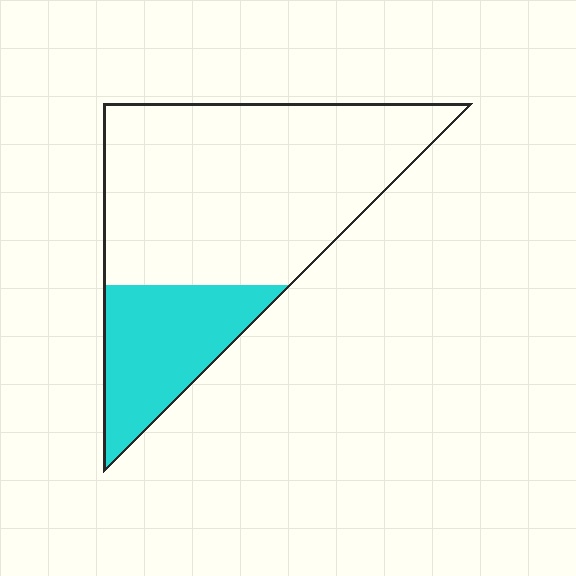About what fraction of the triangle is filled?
About one quarter (1/4).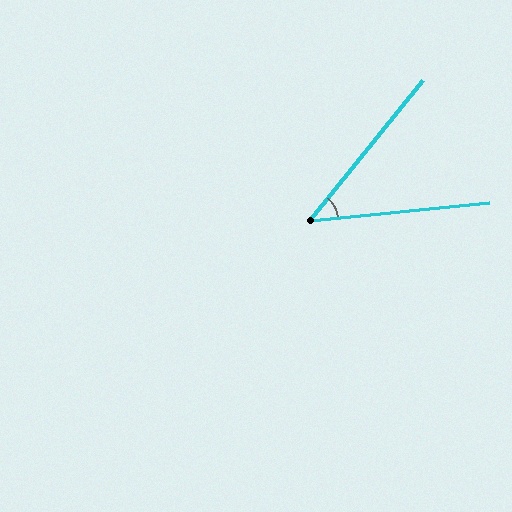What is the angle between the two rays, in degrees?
Approximately 46 degrees.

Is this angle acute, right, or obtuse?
It is acute.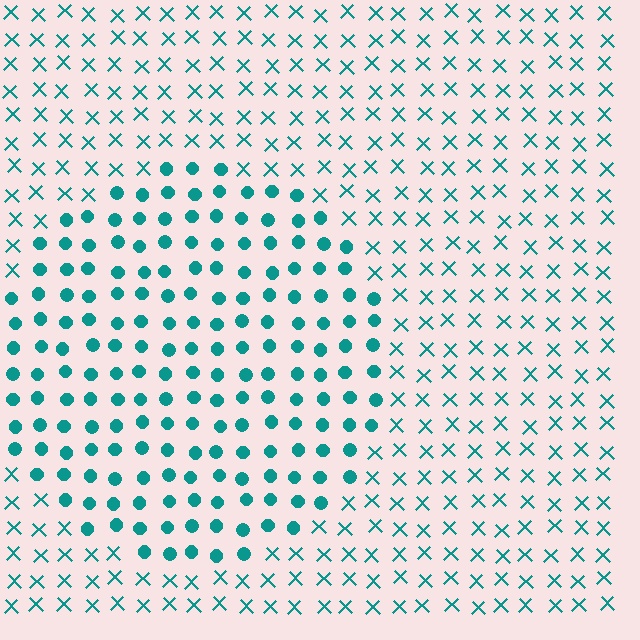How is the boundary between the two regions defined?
The boundary is defined by a change in element shape: circles inside vs. X marks outside. All elements share the same color and spacing.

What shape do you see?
I see a circle.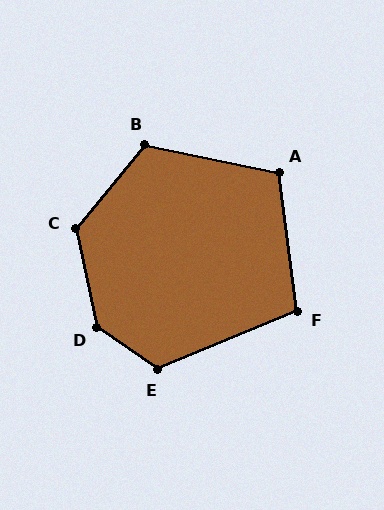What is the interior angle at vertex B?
Approximately 118 degrees (obtuse).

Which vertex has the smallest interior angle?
F, at approximately 105 degrees.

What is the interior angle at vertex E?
Approximately 123 degrees (obtuse).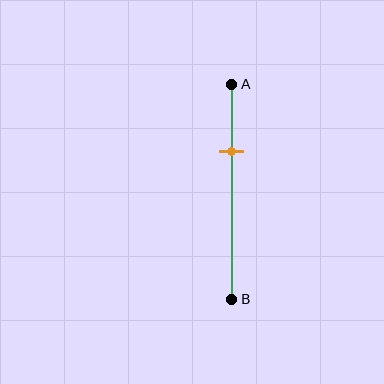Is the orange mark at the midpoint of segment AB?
No, the mark is at about 30% from A, not at the 50% midpoint.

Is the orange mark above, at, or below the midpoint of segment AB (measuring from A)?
The orange mark is above the midpoint of segment AB.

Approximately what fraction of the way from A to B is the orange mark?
The orange mark is approximately 30% of the way from A to B.